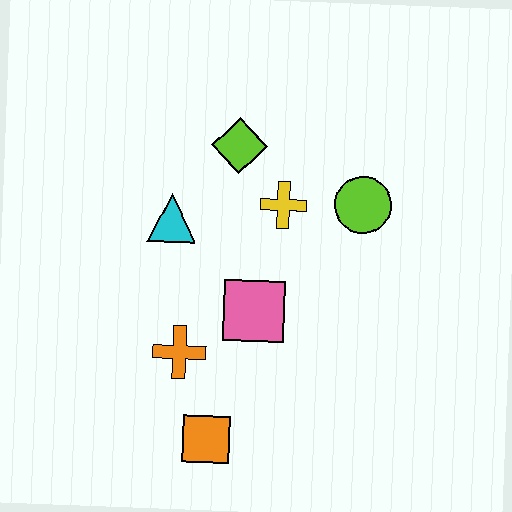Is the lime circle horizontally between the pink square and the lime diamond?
No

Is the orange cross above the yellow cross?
No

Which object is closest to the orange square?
The orange cross is closest to the orange square.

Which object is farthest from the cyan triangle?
The orange square is farthest from the cyan triangle.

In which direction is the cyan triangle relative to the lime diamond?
The cyan triangle is below the lime diamond.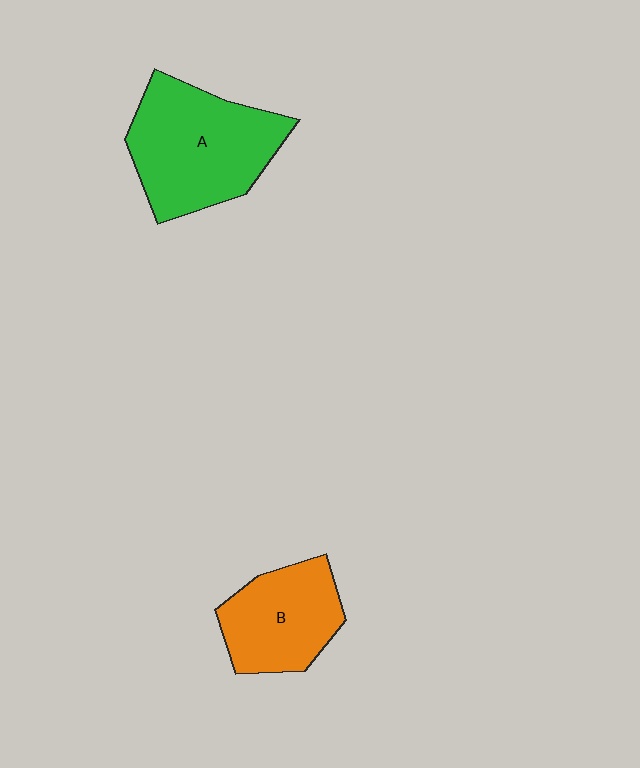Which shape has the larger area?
Shape A (green).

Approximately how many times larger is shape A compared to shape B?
Approximately 1.5 times.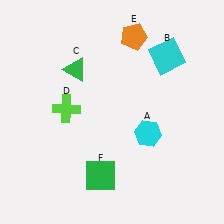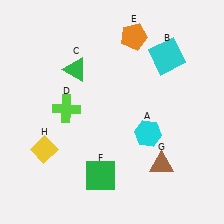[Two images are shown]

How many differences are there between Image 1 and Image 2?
There are 2 differences between the two images.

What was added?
A brown triangle (G), a yellow diamond (H) were added in Image 2.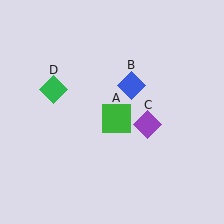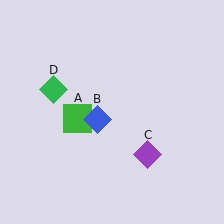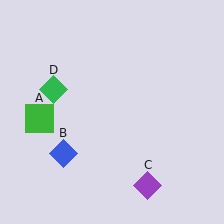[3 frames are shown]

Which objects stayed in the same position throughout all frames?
Green diamond (object D) remained stationary.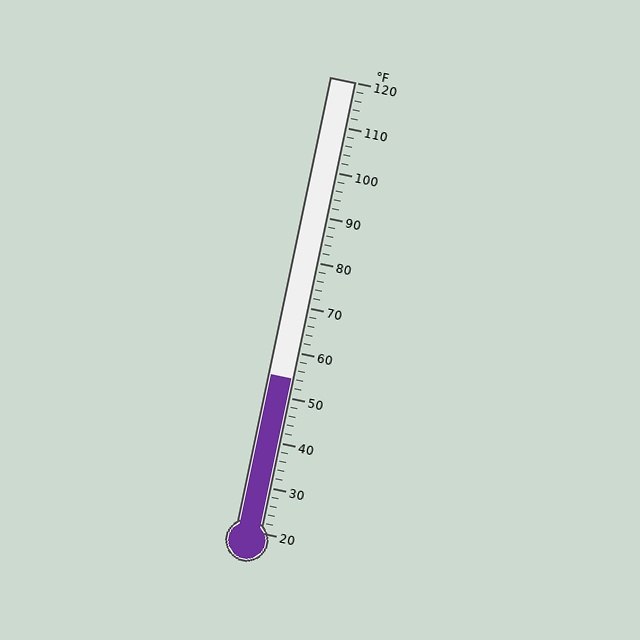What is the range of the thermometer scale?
The thermometer scale ranges from 20°F to 120°F.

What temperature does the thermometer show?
The thermometer shows approximately 54°F.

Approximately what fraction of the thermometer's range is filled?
The thermometer is filled to approximately 35% of its range.